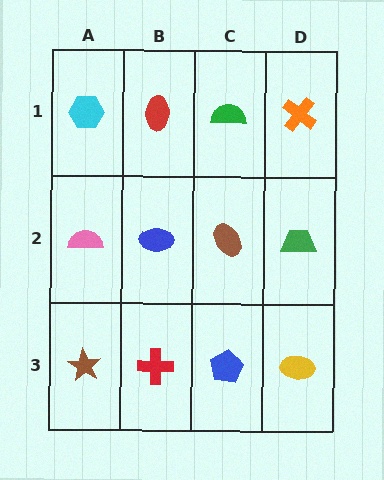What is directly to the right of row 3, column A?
A red cross.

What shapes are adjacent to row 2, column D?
An orange cross (row 1, column D), a yellow ellipse (row 3, column D), a brown ellipse (row 2, column C).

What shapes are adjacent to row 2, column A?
A cyan hexagon (row 1, column A), a brown star (row 3, column A), a blue ellipse (row 2, column B).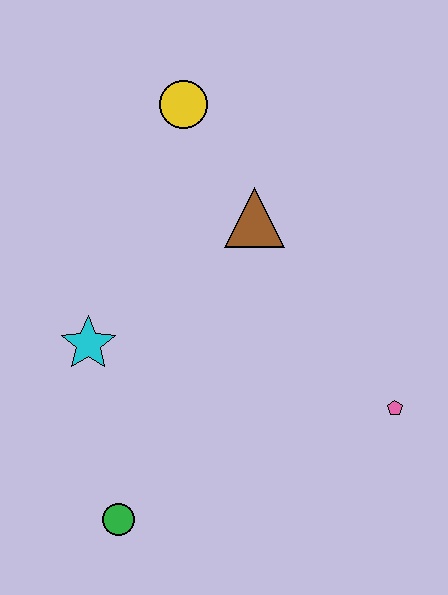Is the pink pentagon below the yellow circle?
Yes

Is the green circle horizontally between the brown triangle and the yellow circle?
No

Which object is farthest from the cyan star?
The pink pentagon is farthest from the cyan star.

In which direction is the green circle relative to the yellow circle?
The green circle is below the yellow circle.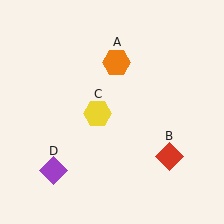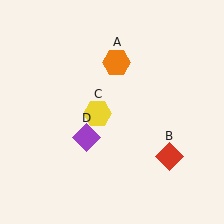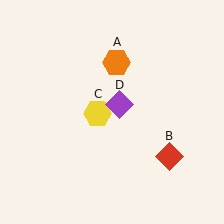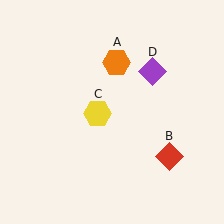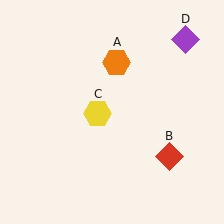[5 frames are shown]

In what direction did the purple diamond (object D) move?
The purple diamond (object D) moved up and to the right.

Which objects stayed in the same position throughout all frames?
Orange hexagon (object A) and red diamond (object B) and yellow hexagon (object C) remained stationary.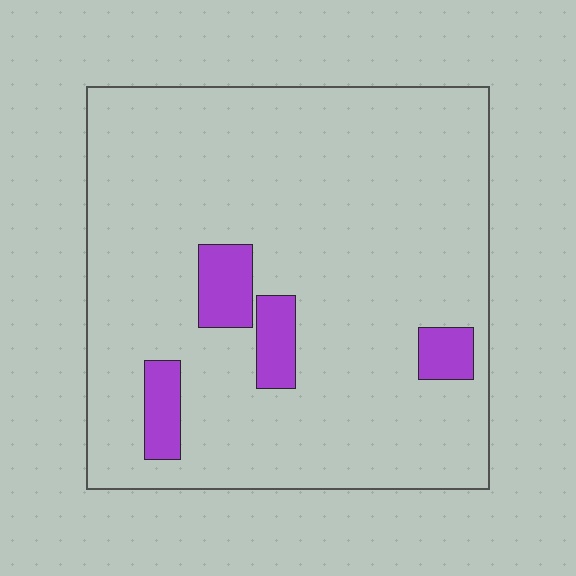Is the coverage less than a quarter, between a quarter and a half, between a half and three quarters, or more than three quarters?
Less than a quarter.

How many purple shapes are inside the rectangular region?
4.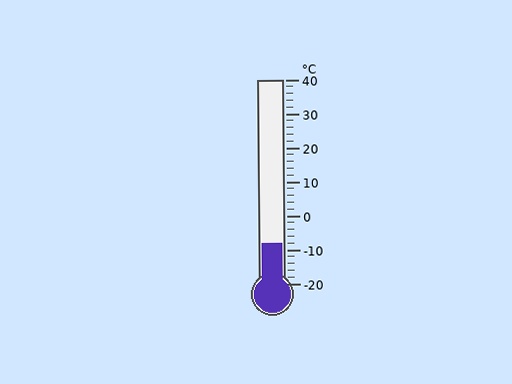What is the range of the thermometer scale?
The thermometer scale ranges from -20°C to 40°C.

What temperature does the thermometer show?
The thermometer shows approximately -8°C.